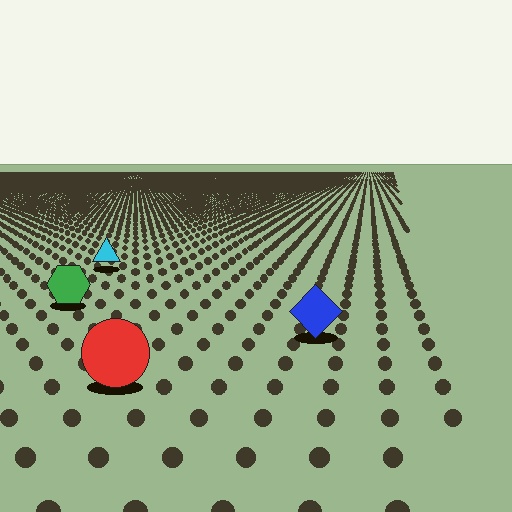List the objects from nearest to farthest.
From nearest to farthest: the red circle, the blue diamond, the green hexagon, the cyan triangle.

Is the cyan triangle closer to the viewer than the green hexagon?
No. The green hexagon is closer — you can tell from the texture gradient: the ground texture is coarser near it.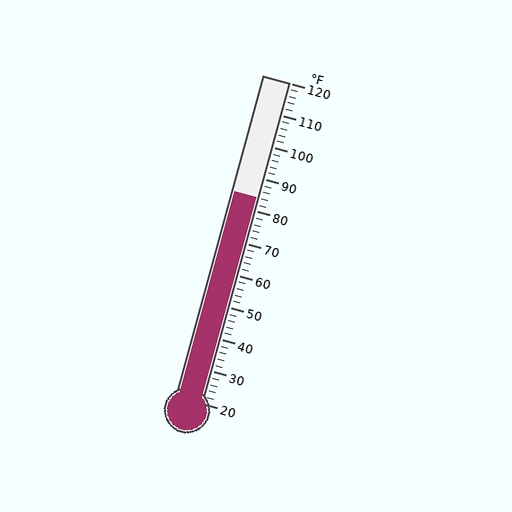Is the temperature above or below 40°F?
The temperature is above 40°F.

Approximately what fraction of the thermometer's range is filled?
The thermometer is filled to approximately 65% of its range.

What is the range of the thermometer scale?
The thermometer scale ranges from 20°F to 120°F.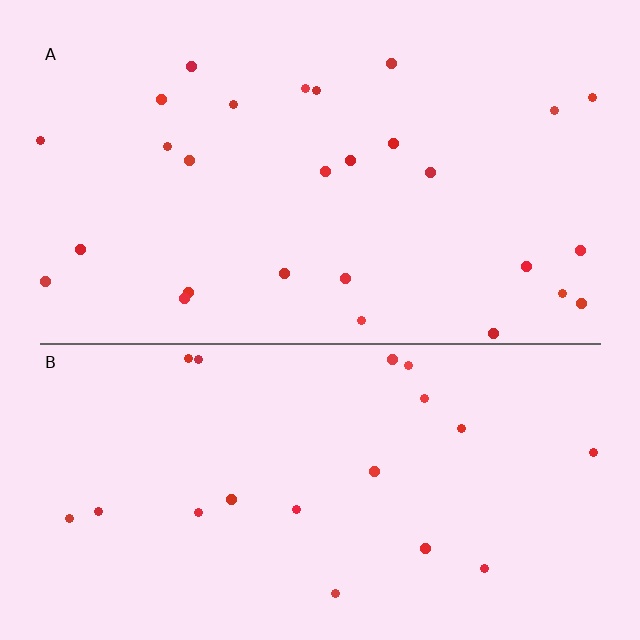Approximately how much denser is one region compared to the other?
Approximately 1.4× — region A over region B.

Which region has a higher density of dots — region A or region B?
A (the top).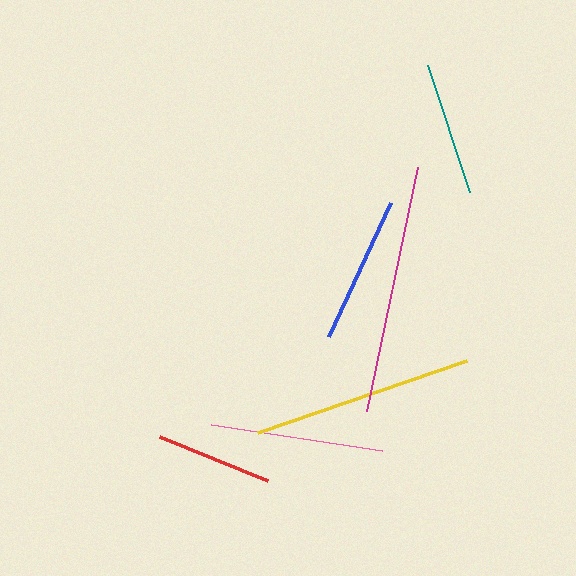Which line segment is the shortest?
The red line is the shortest at approximately 117 pixels.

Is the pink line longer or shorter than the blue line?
The pink line is longer than the blue line.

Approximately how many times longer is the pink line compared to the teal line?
The pink line is approximately 1.3 times the length of the teal line.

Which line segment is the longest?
The magenta line is the longest at approximately 249 pixels.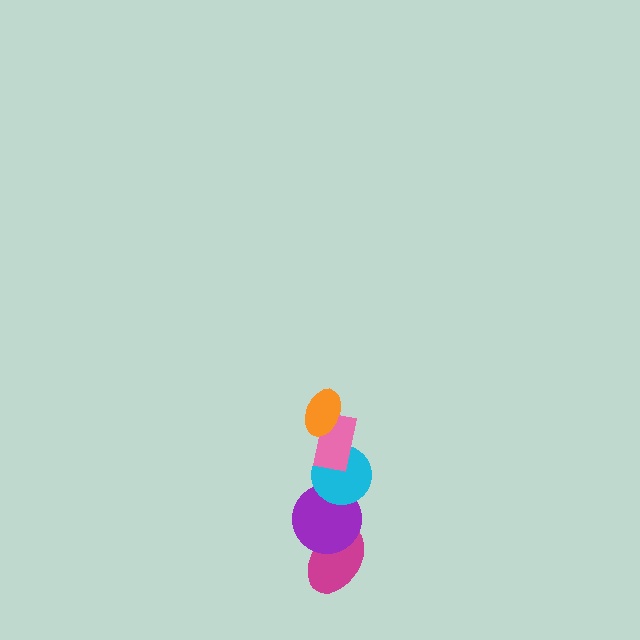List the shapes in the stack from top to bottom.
From top to bottom: the orange ellipse, the pink rectangle, the cyan circle, the purple circle, the magenta ellipse.